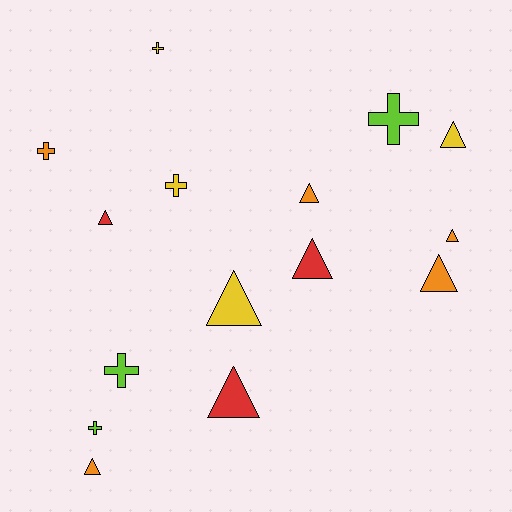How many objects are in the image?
There are 15 objects.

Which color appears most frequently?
Orange, with 5 objects.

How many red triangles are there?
There are 3 red triangles.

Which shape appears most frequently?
Triangle, with 9 objects.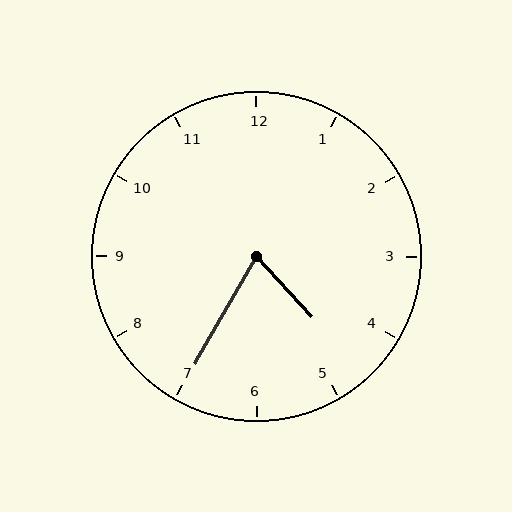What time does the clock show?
4:35.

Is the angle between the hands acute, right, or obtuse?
It is acute.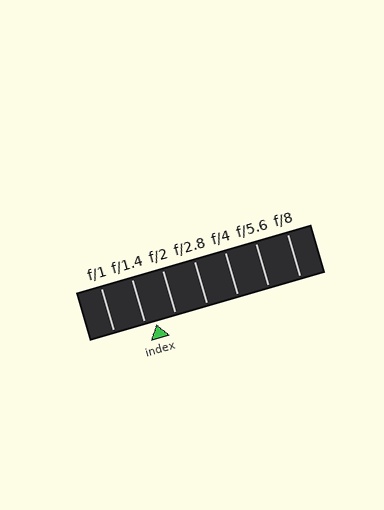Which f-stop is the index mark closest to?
The index mark is closest to f/1.4.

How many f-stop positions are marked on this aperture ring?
There are 7 f-stop positions marked.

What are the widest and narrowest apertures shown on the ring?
The widest aperture shown is f/1 and the narrowest is f/8.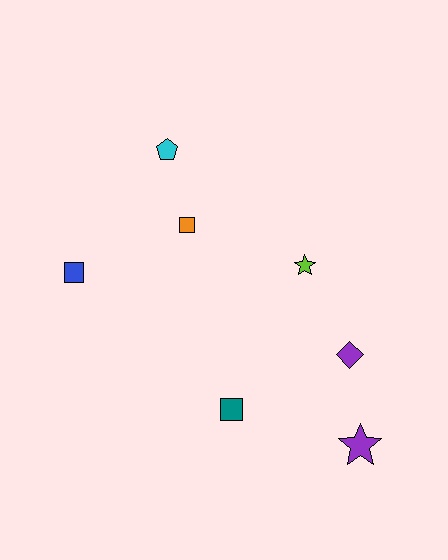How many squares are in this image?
There are 3 squares.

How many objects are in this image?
There are 7 objects.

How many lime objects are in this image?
There is 1 lime object.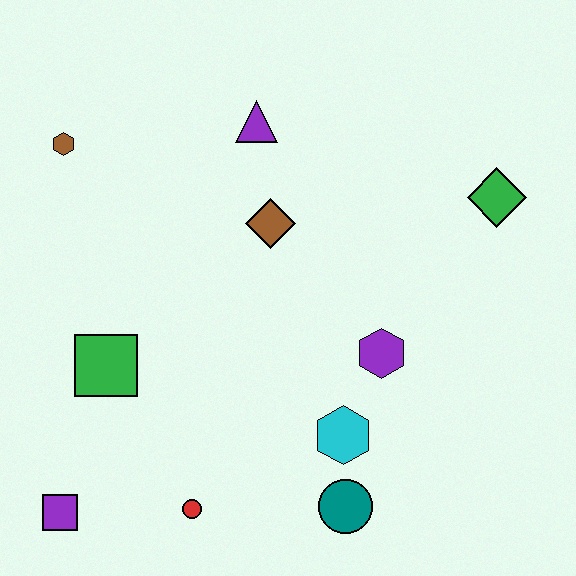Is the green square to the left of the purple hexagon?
Yes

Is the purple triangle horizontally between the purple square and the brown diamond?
Yes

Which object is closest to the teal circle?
The cyan hexagon is closest to the teal circle.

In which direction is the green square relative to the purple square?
The green square is above the purple square.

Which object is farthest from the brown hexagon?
The teal circle is farthest from the brown hexagon.